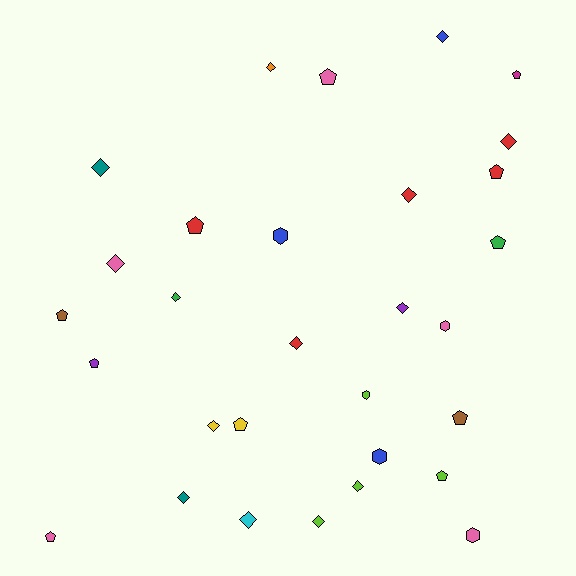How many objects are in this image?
There are 30 objects.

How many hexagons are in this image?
There are 5 hexagons.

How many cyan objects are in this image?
There is 1 cyan object.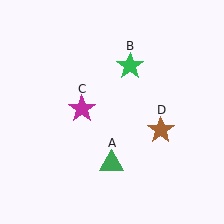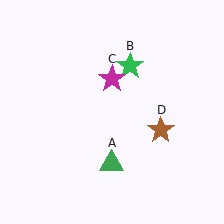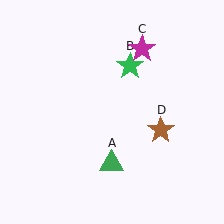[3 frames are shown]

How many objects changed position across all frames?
1 object changed position: magenta star (object C).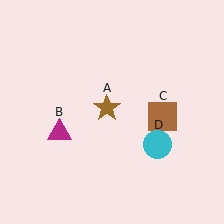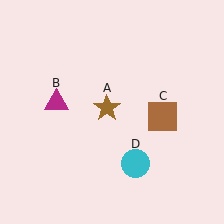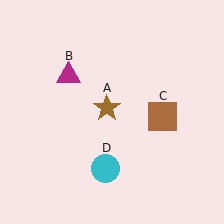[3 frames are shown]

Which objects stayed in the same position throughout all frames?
Brown star (object A) and brown square (object C) remained stationary.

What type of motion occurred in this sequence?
The magenta triangle (object B), cyan circle (object D) rotated clockwise around the center of the scene.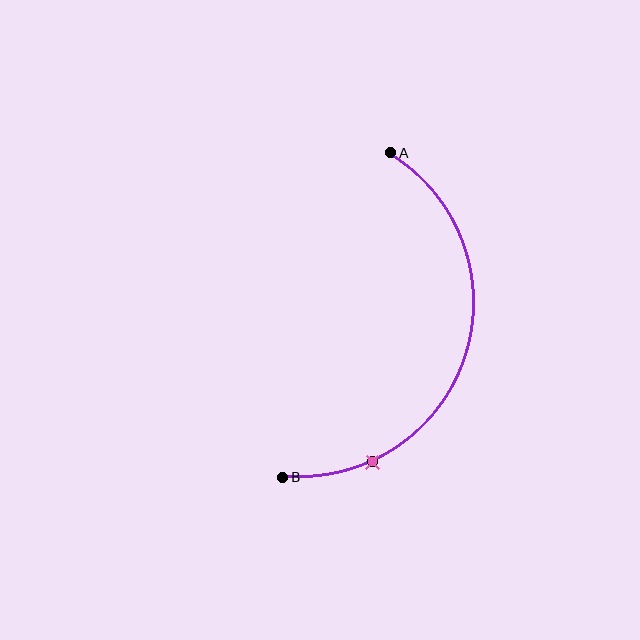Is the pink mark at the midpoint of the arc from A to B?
No. The pink mark lies on the arc but is closer to endpoint B. The arc midpoint would be at the point on the curve equidistant along the arc from both A and B.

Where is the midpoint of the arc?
The arc midpoint is the point on the curve farthest from the straight line joining A and B. It sits to the right of that line.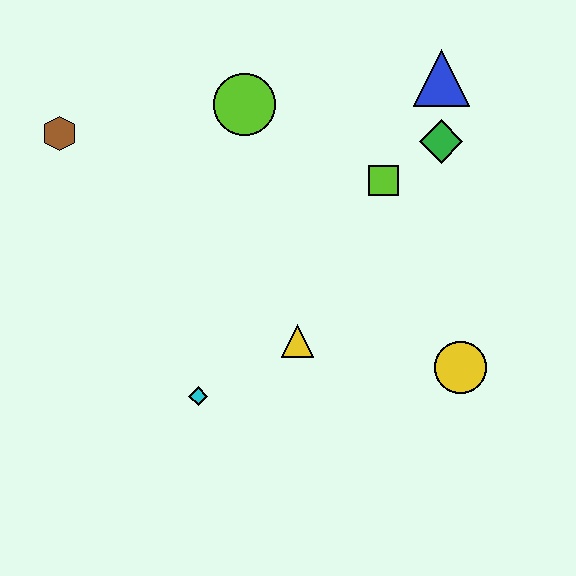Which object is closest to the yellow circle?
The yellow triangle is closest to the yellow circle.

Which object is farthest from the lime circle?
The yellow circle is farthest from the lime circle.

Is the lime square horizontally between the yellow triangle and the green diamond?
Yes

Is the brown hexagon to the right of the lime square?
No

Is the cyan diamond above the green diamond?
No